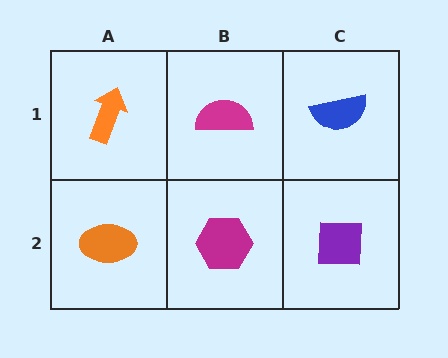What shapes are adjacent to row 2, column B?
A magenta semicircle (row 1, column B), an orange ellipse (row 2, column A), a purple square (row 2, column C).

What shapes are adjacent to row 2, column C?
A blue semicircle (row 1, column C), a magenta hexagon (row 2, column B).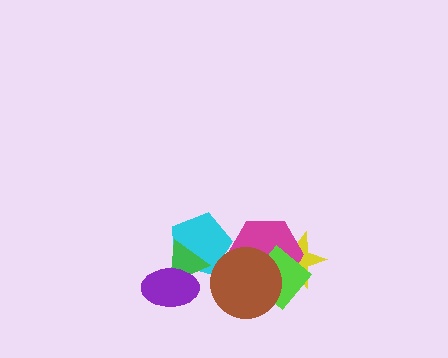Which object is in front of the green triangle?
The purple ellipse is in front of the green triangle.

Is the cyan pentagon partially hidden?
Yes, it is partially covered by another shape.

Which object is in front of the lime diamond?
The brown circle is in front of the lime diamond.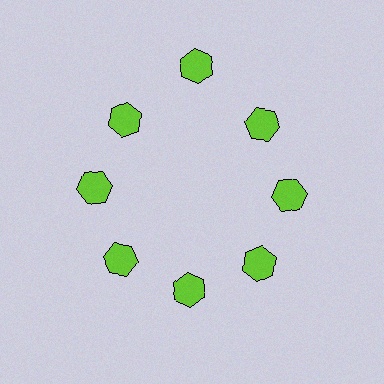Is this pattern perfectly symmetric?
No. The 8 lime hexagons are arranged in a ring, but one element near the 12 o'clock position is pushed outward from the center, breaking the 8-fold rotational symmetry.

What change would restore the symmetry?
The symmetry would be restored by moving it inward, back onto the ring so that all 8 hexagons sit at equal angles and equal distance from the center.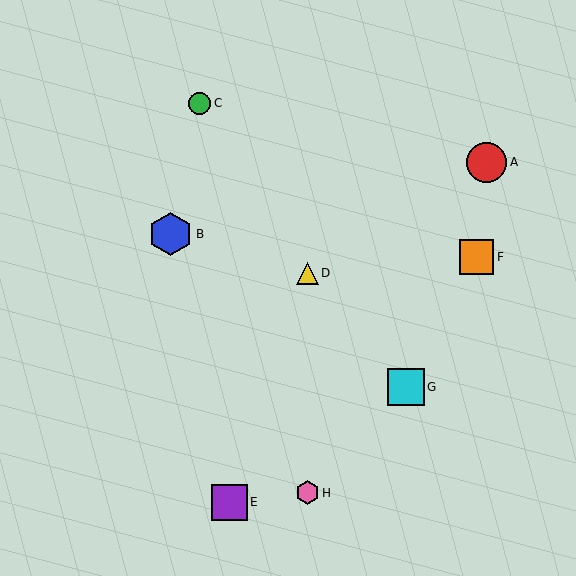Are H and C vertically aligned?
No, H is at x≈307 and C is at x≈199.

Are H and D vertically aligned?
Yes, both are at x≈307.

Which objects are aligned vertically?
Objects D, H are aligned vertically.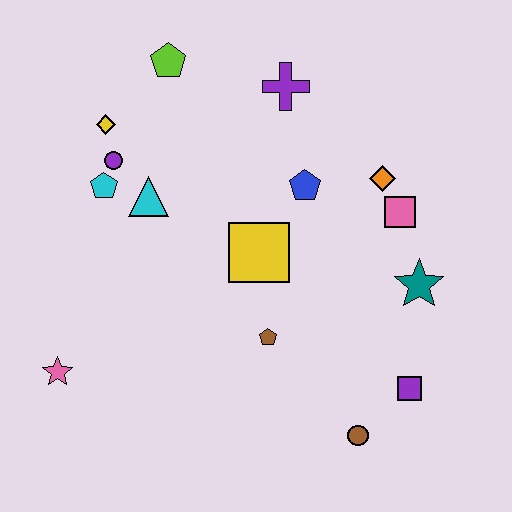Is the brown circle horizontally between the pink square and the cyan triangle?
Yes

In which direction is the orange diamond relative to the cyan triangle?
The orange diamond is to the right of the cyan triangle.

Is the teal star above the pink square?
No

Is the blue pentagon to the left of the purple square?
Yes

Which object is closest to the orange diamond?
The pink square is closest to the orange diamond.